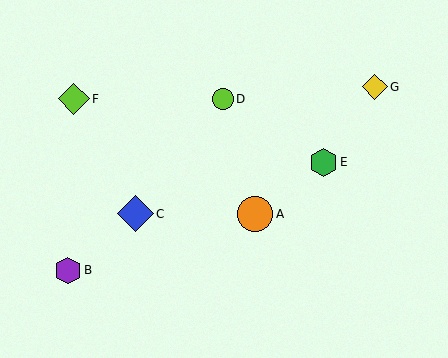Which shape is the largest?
The blue diamond (labeled C) is the largest.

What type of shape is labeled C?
Shape C is a blue diamond.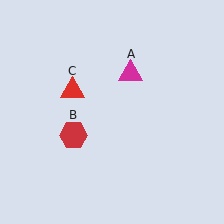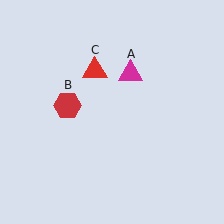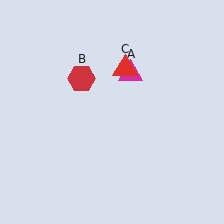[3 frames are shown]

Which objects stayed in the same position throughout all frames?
Magenta triangle (object A) remained stationary.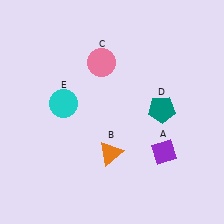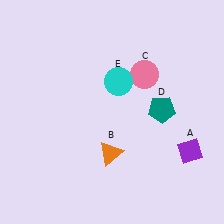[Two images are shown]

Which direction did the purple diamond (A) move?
The purple diamond (A) moved right.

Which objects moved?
The objects that moved are: the purple diamond (A), the pink circle (C), the cyan circle (E).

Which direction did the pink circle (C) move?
The pink circle (C) moved right.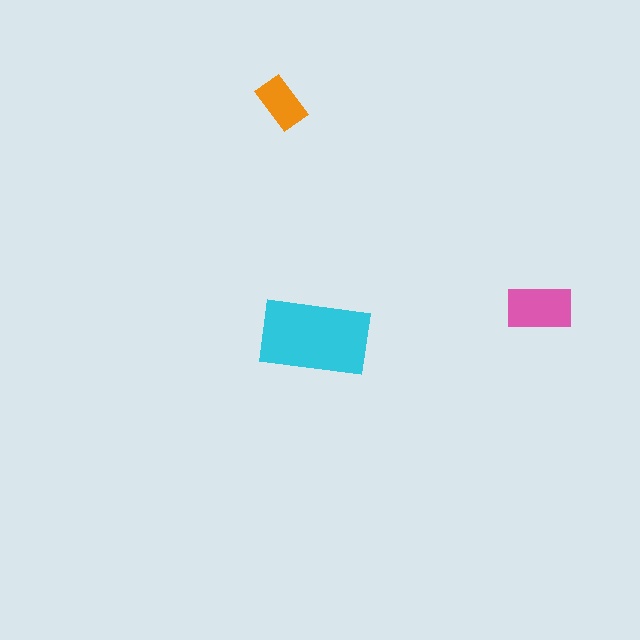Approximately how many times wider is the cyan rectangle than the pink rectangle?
About 1.5 times wider.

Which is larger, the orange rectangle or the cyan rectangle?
The cyan one.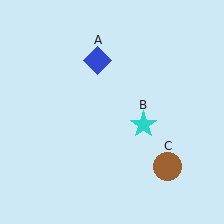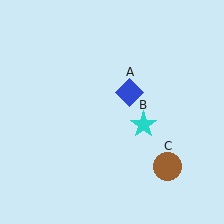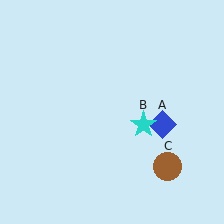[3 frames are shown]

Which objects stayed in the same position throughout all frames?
Cyan star (object B) and brown circle (object C) remained stationary.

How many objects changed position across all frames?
1 object changed position: blue diamond (object A).